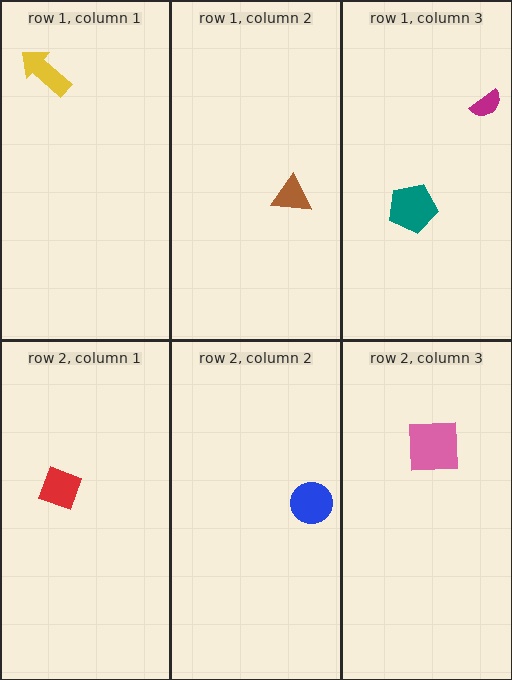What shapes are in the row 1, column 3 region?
The teal pentagon, the magenta semicircle.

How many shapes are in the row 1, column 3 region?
2.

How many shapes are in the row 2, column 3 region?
1.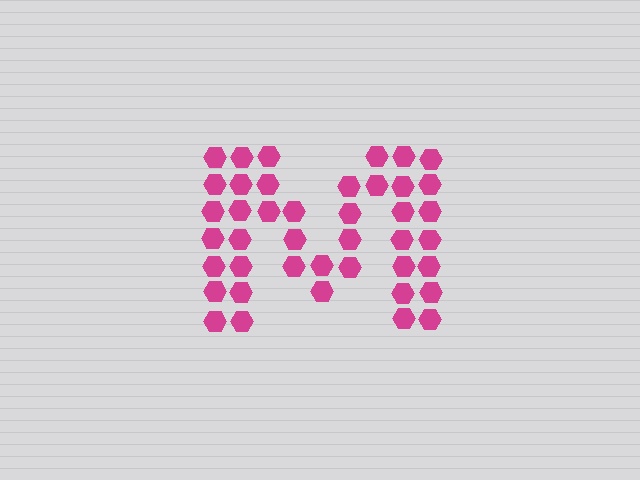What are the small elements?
The small elements are hexagons.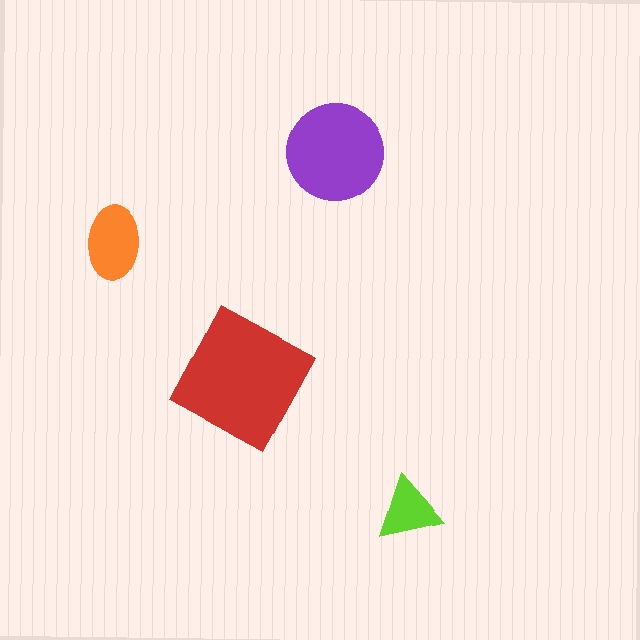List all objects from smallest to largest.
The lime triangle, the orange ellipse, the purple circle, the red square.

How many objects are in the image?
There are 4 objects in the image.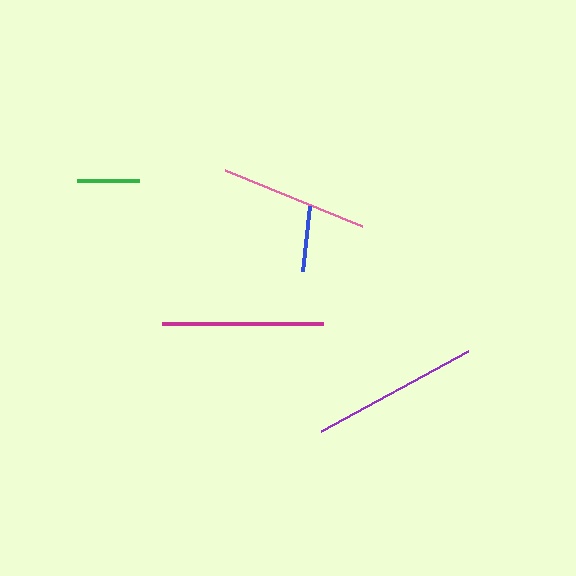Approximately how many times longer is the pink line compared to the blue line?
The pink line is approximately 2.3 times the length of the blue line.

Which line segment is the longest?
The purple line is the longest at approximately 167 pixels.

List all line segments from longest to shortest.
From longest to shortest: purple, magenta, pink, blue, green.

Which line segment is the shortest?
The green line is the shortest at approximately 62 pixels.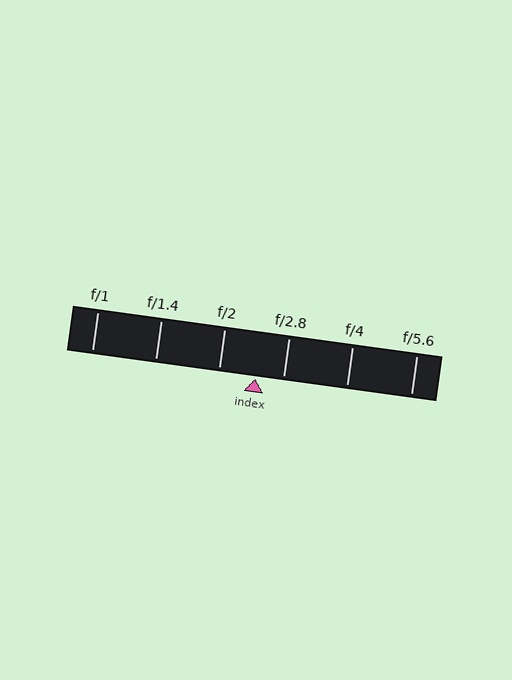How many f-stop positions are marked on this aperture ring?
There are 6 f-stop positions marked.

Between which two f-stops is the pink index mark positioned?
The index mark is between f/2 and f/2.8.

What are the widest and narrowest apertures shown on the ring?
The widest aperture shown is f/1 and the narrowest is f/5.6.